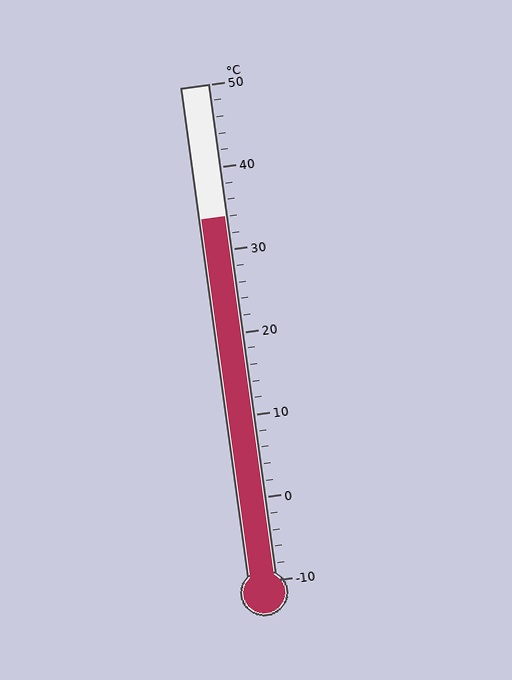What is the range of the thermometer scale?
The thermometer scale ranges from -10°C to 50°C.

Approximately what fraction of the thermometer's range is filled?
The thermometer is filled to approximately 75% of its range.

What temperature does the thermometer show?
The thermometer shows approximately 34°C.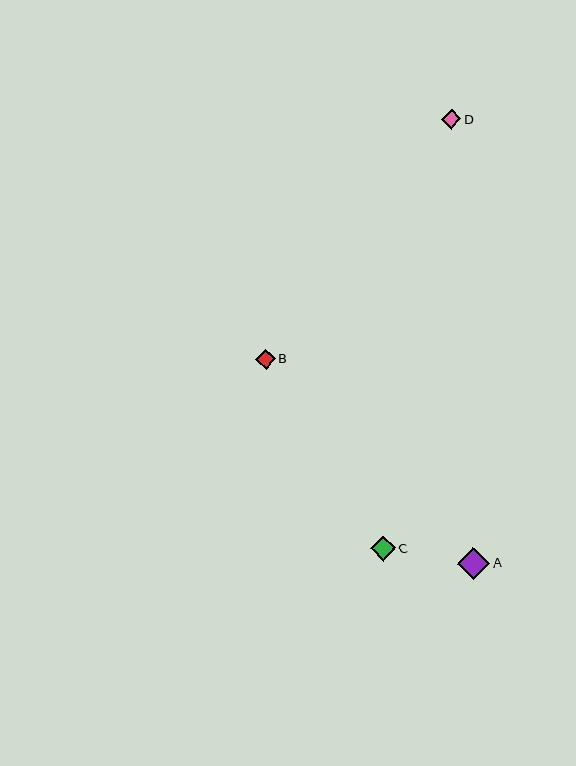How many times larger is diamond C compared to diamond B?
Diamond C is approximately 1.3 times the size of diamond B.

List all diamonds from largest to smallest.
From largest to smallest: A, C, B, D.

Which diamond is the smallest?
Diamond D is the smallest with a size of approximately 19 pixels.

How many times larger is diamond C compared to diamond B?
Diamond C is approximately 1.3 times the size of diamond B.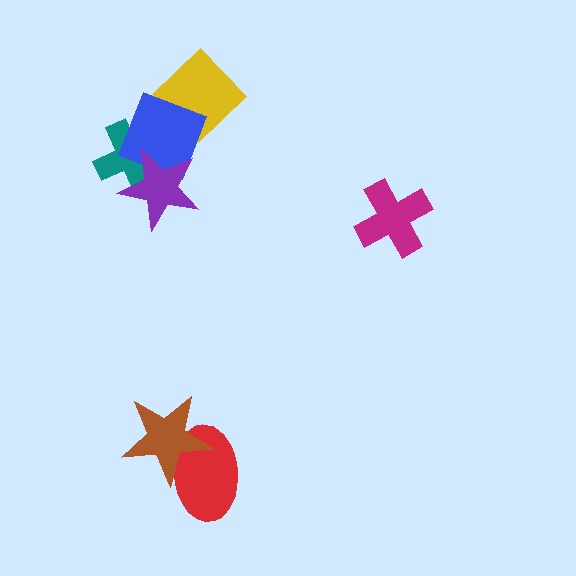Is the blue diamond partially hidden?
Yes, it is partially covered by another shape.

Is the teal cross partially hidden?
Yes, it is partially covered by another shape.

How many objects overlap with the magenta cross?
0 objects overlap with the magenta cross.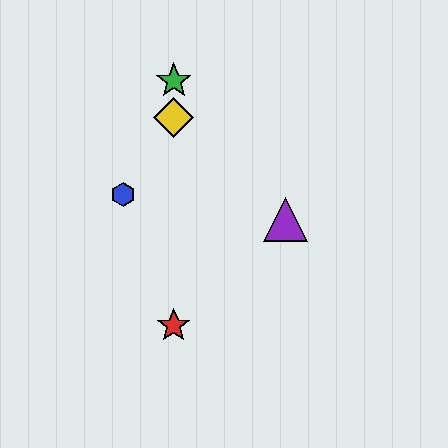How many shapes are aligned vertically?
3 shapes (the red star, the green star, the yellow diamond) are aligned vertically.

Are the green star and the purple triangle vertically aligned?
No, the green star is at x≈174 and the purple triangle is at x≈286.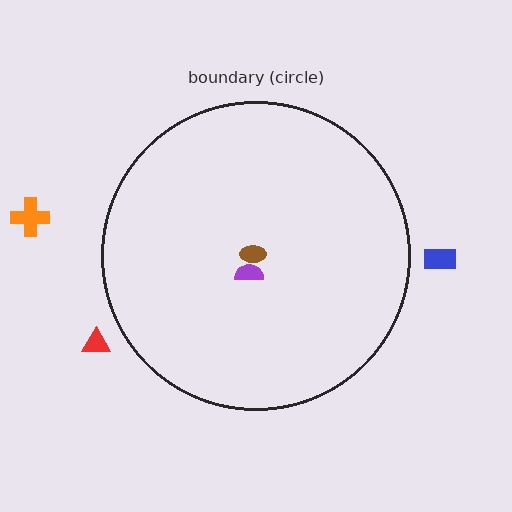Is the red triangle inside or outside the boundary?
Outside.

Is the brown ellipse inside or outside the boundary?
Inside.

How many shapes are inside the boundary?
2 inside, 3 outside.